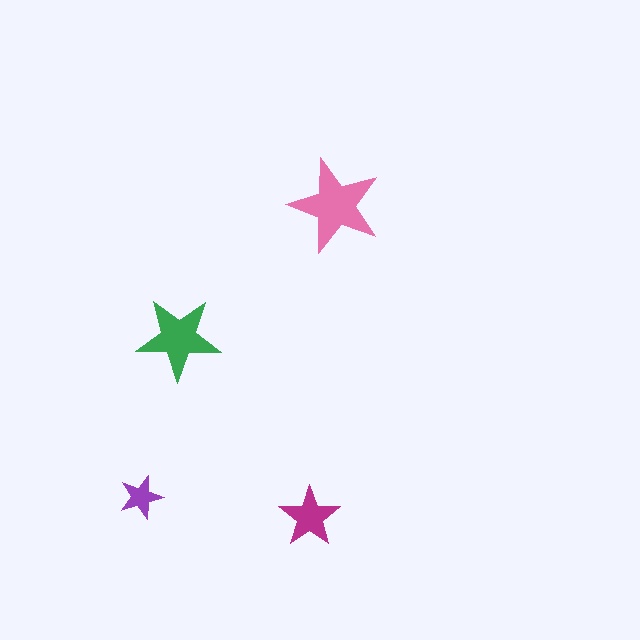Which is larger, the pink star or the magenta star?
The pink one.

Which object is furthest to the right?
The pink star is rightmost.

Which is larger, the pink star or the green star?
The pink one.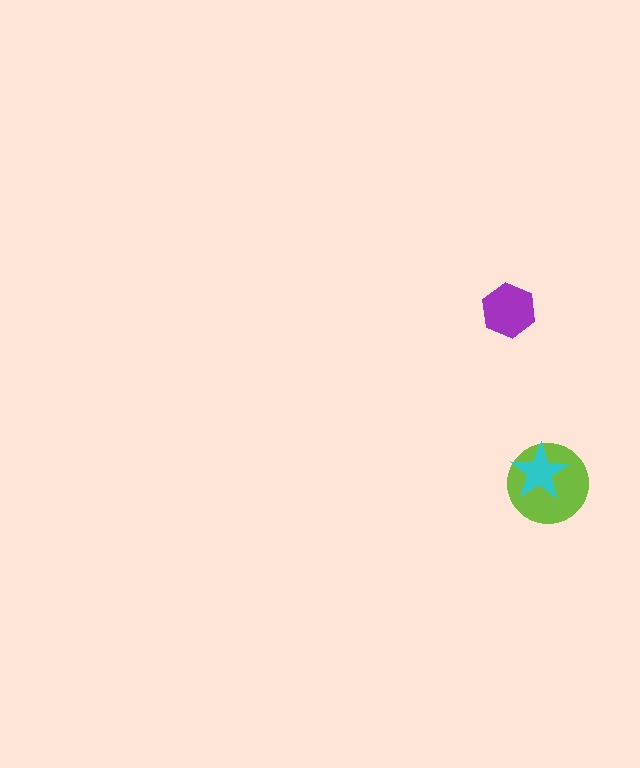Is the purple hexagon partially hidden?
No, no other shape covers it.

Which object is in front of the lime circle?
The cyan star is in front of the lime circle.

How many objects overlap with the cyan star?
1 object overlaps with the cyan star.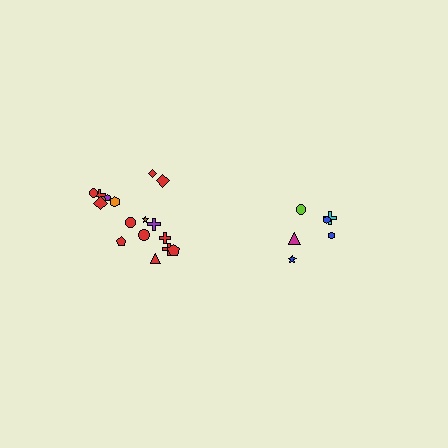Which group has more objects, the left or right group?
The left group.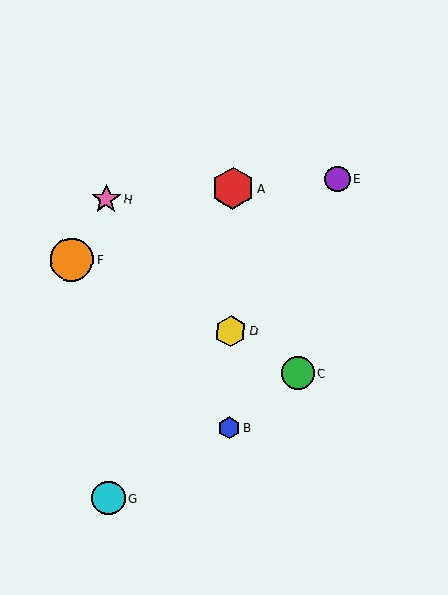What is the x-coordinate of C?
Object C is at x≈298.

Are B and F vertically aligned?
No, B is at x≈229 and F is at x≈71.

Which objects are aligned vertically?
Objects A, B, D are aligned vertically.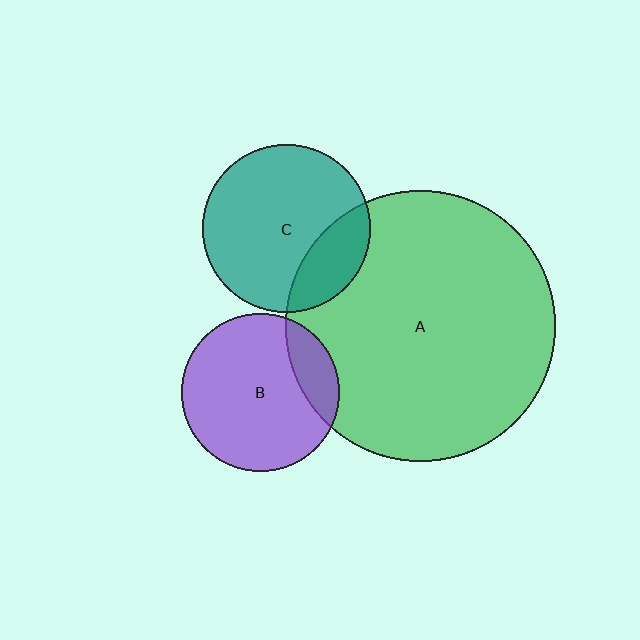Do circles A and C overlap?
Yes.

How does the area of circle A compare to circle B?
Approximately 2.9 times.